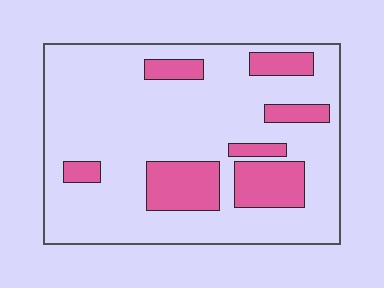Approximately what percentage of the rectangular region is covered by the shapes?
Approximately 20%.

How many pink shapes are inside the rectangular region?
7.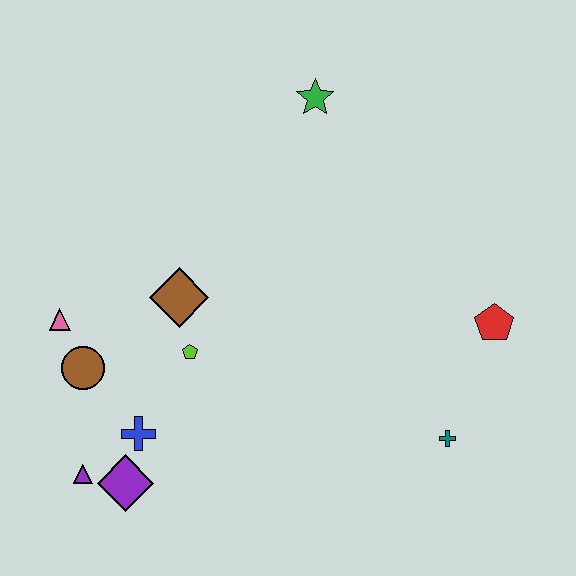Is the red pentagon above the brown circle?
Yes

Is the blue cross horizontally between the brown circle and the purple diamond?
No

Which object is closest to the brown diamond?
The lime pentagon is closest to the brown diamond.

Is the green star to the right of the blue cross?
Yes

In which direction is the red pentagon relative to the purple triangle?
The red pentagon is to the right of the purple triangle.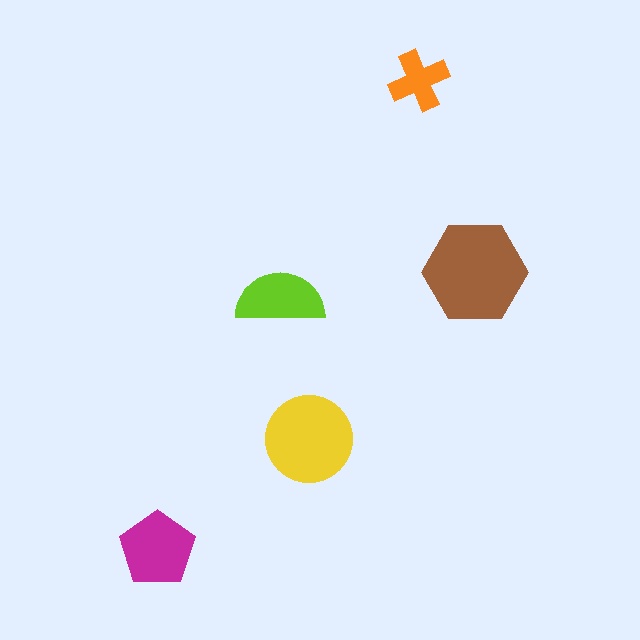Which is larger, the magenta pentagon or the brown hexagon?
The brown hexagon.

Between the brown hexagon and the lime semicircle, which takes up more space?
The brown hexagon.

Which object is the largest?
The brown hexagon.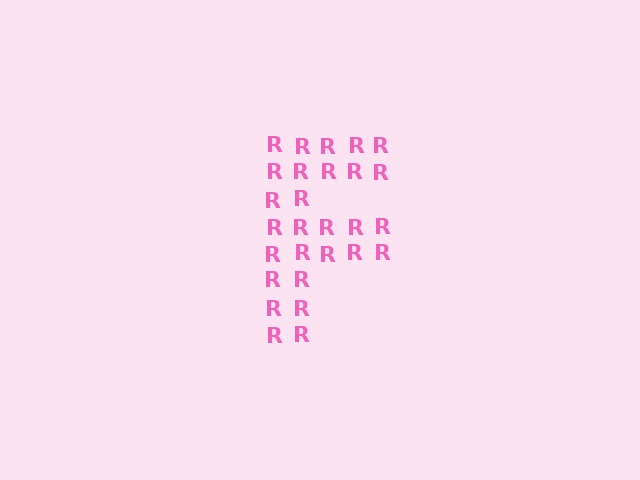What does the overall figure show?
The overall figure shows the letter F.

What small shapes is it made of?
It is made of small letter R's.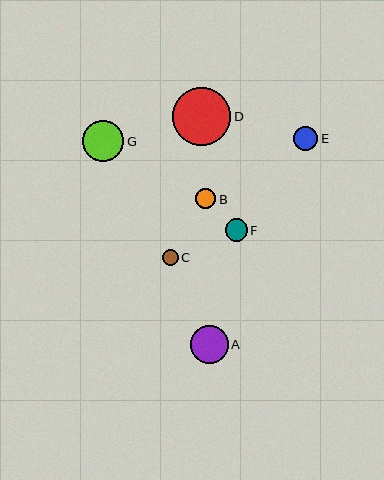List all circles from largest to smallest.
From largest to smallest: D, G, A, E, F, B, C.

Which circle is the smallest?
Circle C is the smallest with a size of approximately 16 pixels.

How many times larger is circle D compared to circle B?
Circle D is approximately 2.9 times the size of circle B.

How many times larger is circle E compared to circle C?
Circle E is approximately 1.5 times the size of circle C.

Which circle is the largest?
Circle D is the largest with a size of approximately 58 pixels.